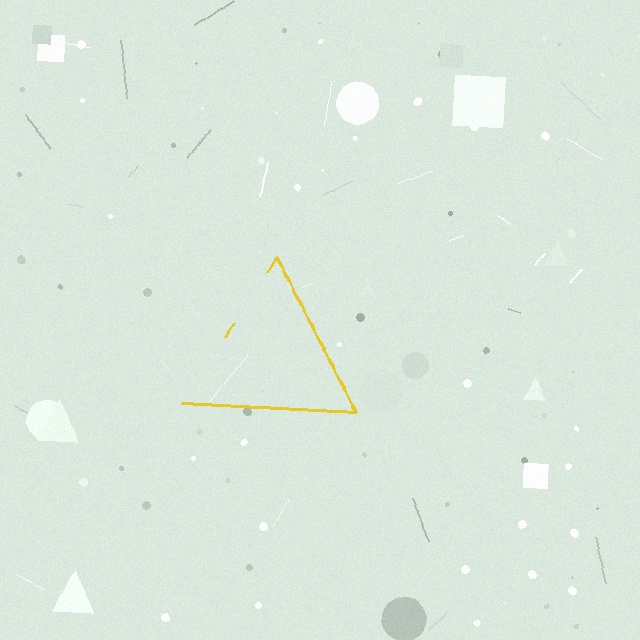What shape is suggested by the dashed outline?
The dashed outline suggests a triangle.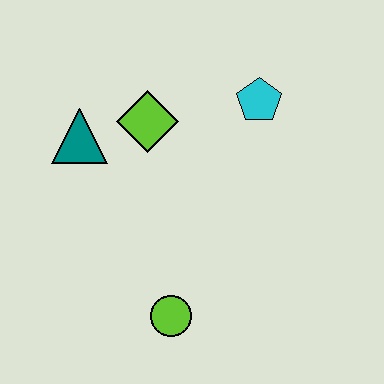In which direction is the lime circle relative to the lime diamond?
The lime circle is below the lime diamond.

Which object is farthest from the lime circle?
The cyan pentagon is farthest from the lime circle.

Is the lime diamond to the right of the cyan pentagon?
No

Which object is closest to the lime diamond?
The teal triangle is closest to the lime diamond.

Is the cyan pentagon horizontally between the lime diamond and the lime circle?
No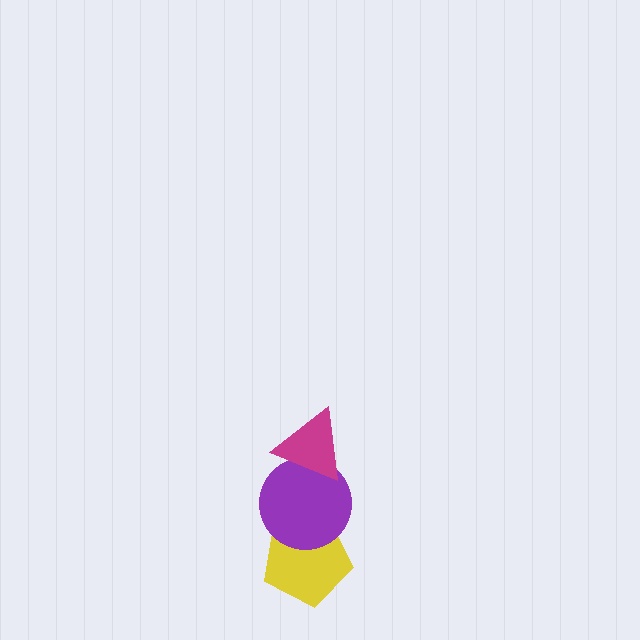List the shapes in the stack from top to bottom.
From top to bottom: the magenta triangle, the purple circle, the yellow pentagon.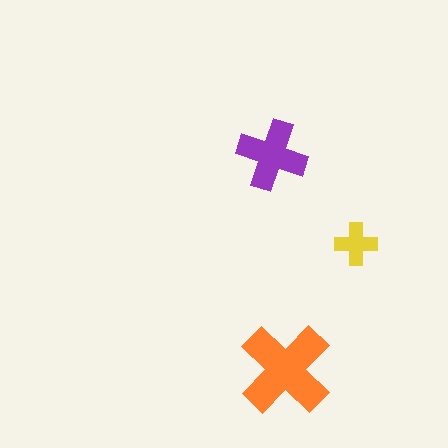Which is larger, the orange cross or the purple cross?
The orange one.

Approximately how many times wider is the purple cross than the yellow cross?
About 1.5 times wider.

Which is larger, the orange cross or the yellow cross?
The orange one.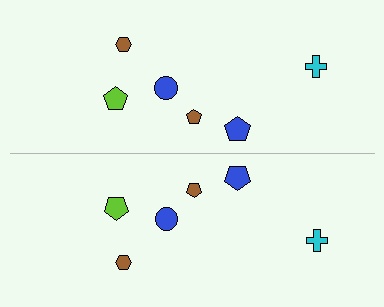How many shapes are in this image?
There are 12 shapes in this image.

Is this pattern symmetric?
Yes, this pattern has bilateral (reflection) symmetry.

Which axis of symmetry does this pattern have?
The pattern has a horizontal axis of symmetry running through the center of the image.